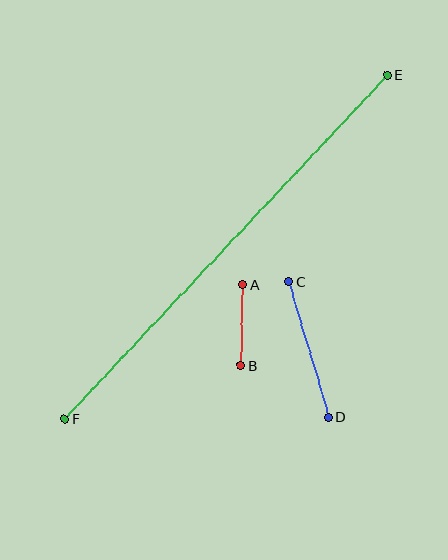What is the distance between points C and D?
The distance is approximately 141 pixels.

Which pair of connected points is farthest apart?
Points E and F are farthest apart.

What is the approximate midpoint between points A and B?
The midpoint is at approximately (242, 325) pixels.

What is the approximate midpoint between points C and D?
The midpoint is at approximately (309, 349) pixels.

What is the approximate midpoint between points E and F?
The midpoint is at approximately (226, 247) pixels.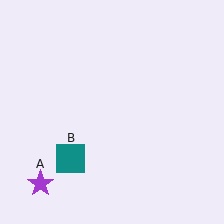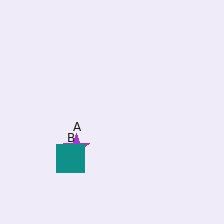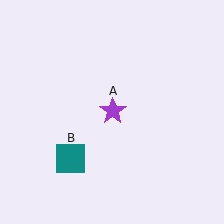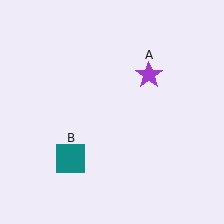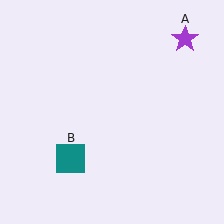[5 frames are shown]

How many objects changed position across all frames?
1 object changed position: purple star (object A).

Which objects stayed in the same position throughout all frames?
Teal square (object B) remained stationary.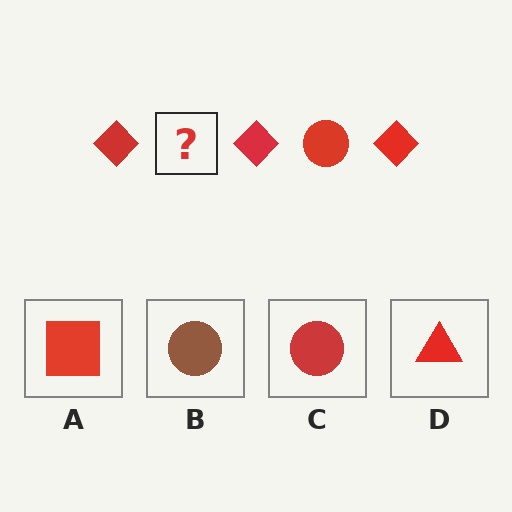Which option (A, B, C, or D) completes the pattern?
C.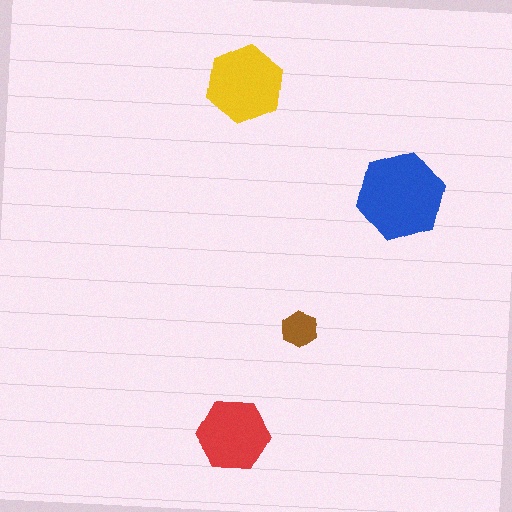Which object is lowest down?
The red hexagon is bottommost.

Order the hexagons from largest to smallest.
the blue one, the yellow one, the red one, the brown one.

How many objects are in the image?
There are 4 objects in the image.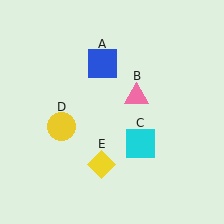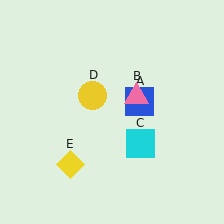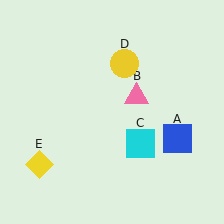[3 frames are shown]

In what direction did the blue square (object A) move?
The blue square (object A) moved down and to the right.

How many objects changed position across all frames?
3 objects changed position: blue square (object A), yellow circle (object D), yellow diamond (object E).